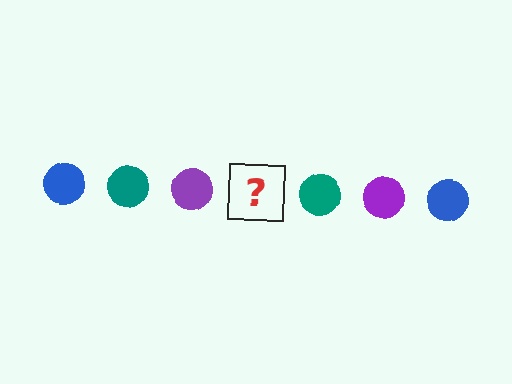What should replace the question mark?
The question mark should be replaced with a blue circle.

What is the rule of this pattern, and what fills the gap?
The rule is that the pattern cycles through blue, teal, purple circles. The gap should be filled with a blue circle.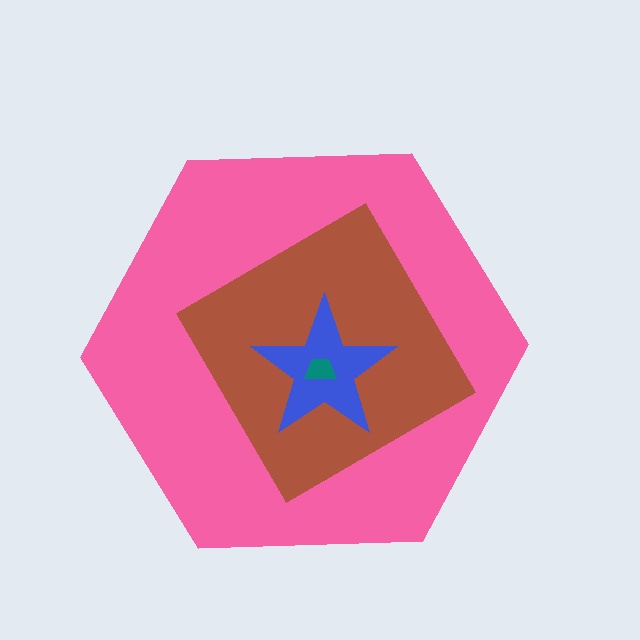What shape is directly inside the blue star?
The teal trapezoid.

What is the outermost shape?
The pink hexagon.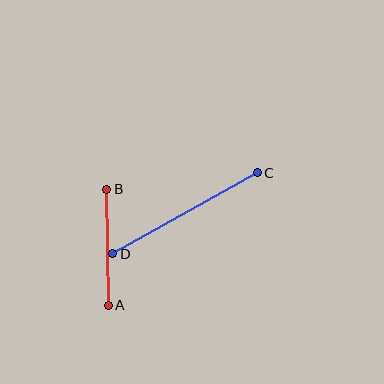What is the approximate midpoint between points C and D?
The midpoint is at approximately (185, 213) pixels.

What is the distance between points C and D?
The distance is approximately 166 pixels.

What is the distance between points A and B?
The distance is approximately 116 pixels.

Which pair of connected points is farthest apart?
Points C and D are farthest apart.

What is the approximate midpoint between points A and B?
The midpoint is at approximately (108, 247) pixels.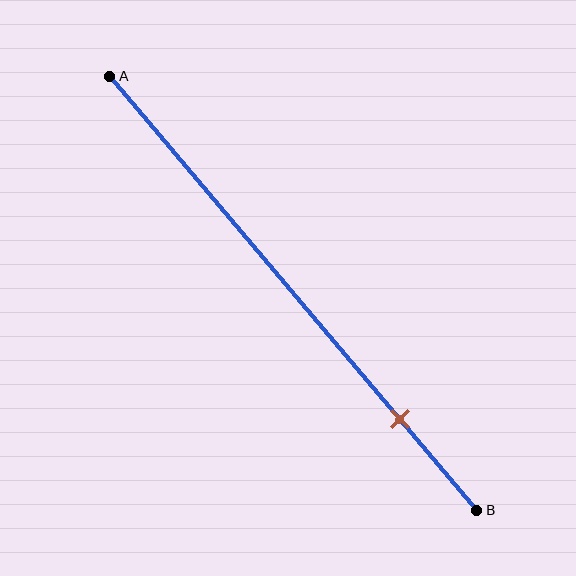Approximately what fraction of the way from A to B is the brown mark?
The brown mark is approximately 80% of the way from A to B.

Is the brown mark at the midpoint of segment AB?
No, the mark is at about 80% from A, not at the 50% midpoint.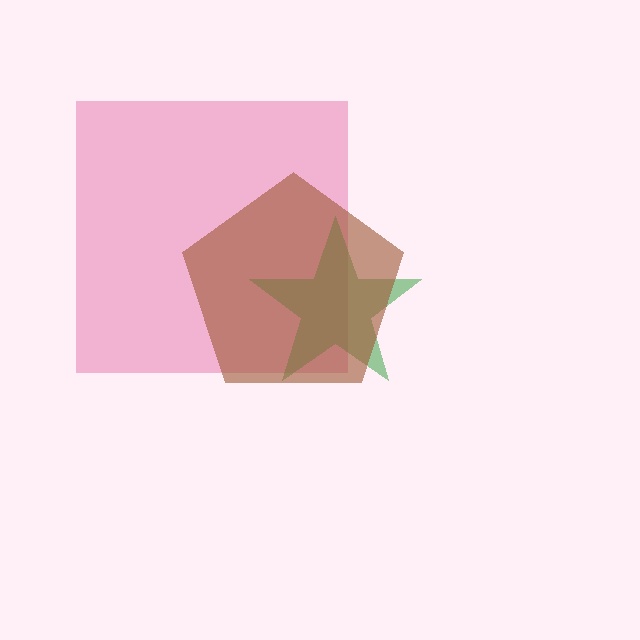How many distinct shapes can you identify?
There are 3 distinct shapes: a pink square, a green star, a brown pentagon.